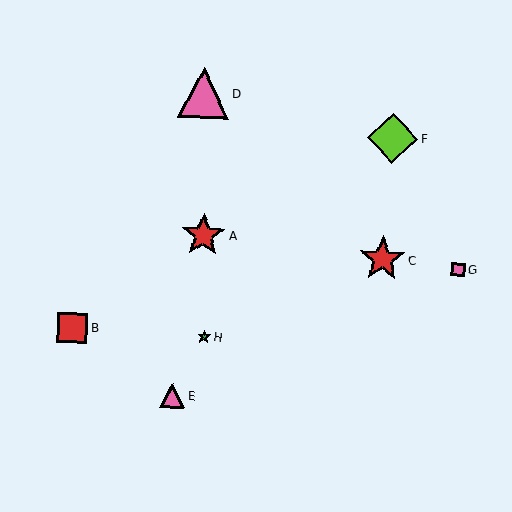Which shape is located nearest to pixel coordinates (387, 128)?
The lime diamond (labeled F) at (393, 138) is nearest to that location.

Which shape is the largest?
The pink triangle (labeled D) is the largest.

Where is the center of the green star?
The center of the green star is at (204, 337).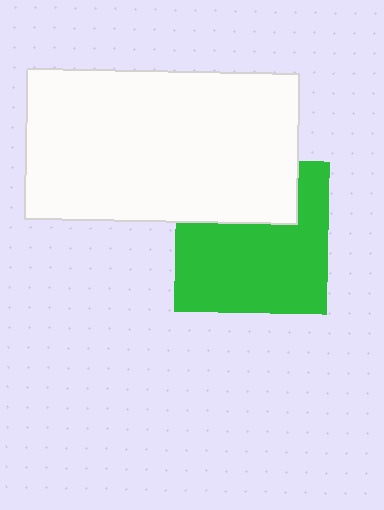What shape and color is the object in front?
The object in front is a white rectangle.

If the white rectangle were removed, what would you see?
You would see the complete green square.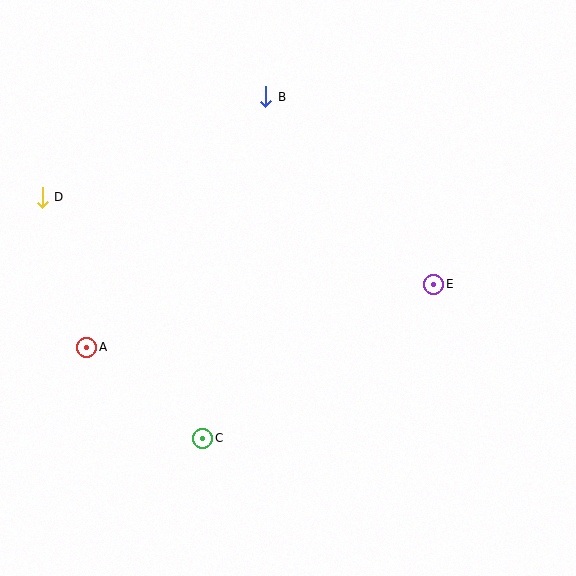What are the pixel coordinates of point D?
Point D is at (42, 197).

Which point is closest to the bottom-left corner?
Point A is closest to the bottom-left corner.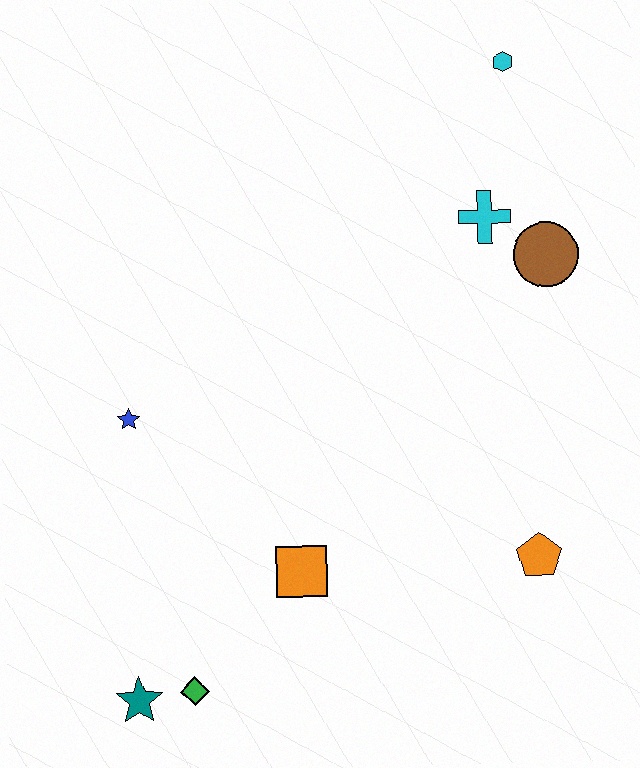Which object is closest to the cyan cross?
The brown circle is closest to the cyan cross.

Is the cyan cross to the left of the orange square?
No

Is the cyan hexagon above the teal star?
Yes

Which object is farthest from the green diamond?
The cyan hexagon is farthest from the green diamond.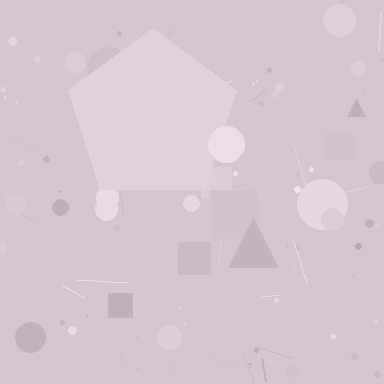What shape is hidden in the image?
A pentagon is hidden in the image.